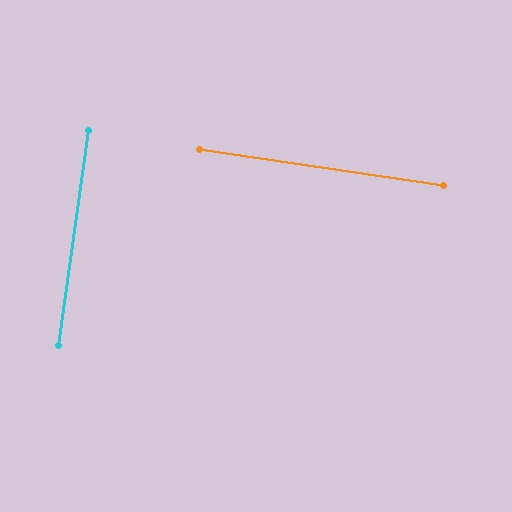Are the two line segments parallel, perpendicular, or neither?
Perpendicular — they meet at approximately 89°.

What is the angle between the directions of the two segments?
Approximately 89 degrees.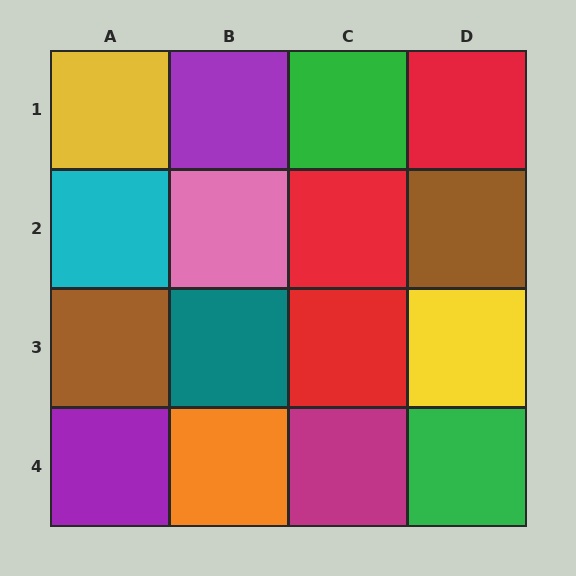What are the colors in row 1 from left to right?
Yellow, purple, green, red.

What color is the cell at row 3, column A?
Brown.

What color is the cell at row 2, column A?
Cyan.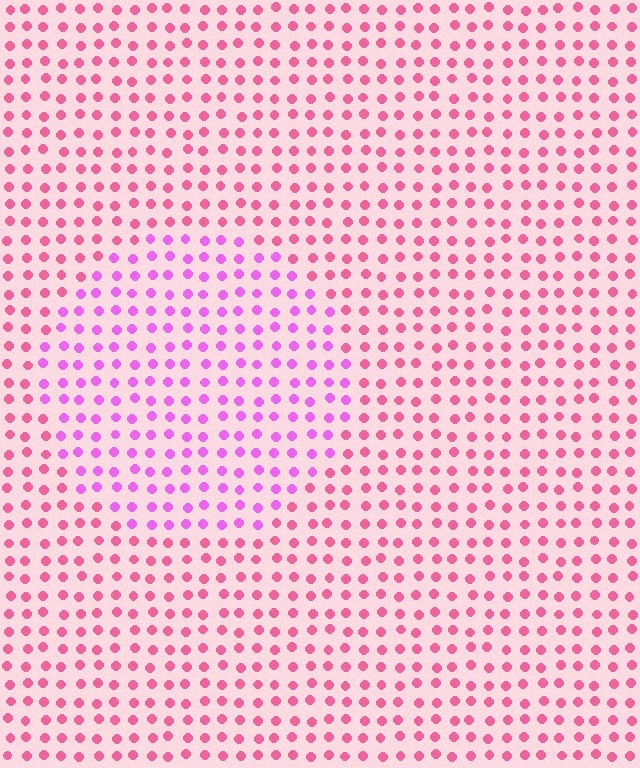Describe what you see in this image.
The image is filled with small pink elements in a uniform arrangement. A circle-shaped region is visible where the elements are tinted to a slightly different hue, forming a subtle color boundary.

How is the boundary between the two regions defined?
The boundary is defined purely by a slight shift in hue (about 36 degrees). Spacing, size, and orientation are identical on both sides.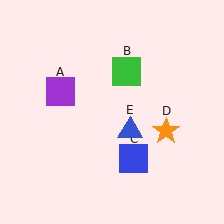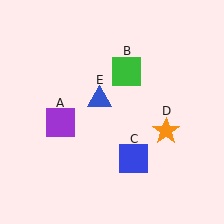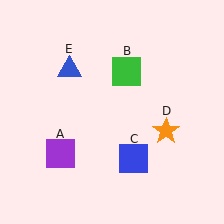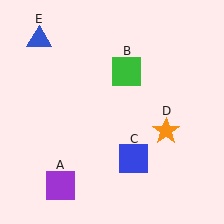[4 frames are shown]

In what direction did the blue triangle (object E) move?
The blue triangle (object E) moved up and to the left.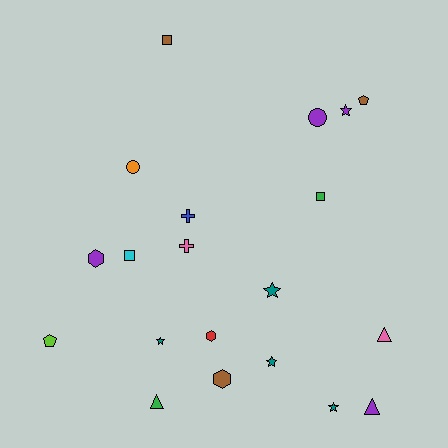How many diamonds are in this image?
There are no diamonds.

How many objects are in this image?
There are 20 objects.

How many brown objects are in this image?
There are 3 brown objects.